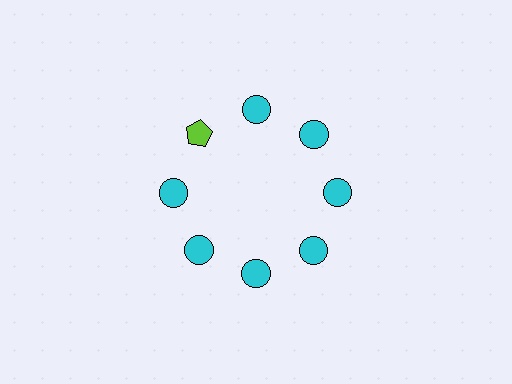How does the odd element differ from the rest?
It differs in both color (lime instead of cyan) and shape (pentagon instead of circle).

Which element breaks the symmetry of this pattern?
The lime pentagon at roughly the 10 o'clock position breaks the symmetry. All other shapes are cyan circles.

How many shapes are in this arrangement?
There are 8 shapes arranged in a ring pattern.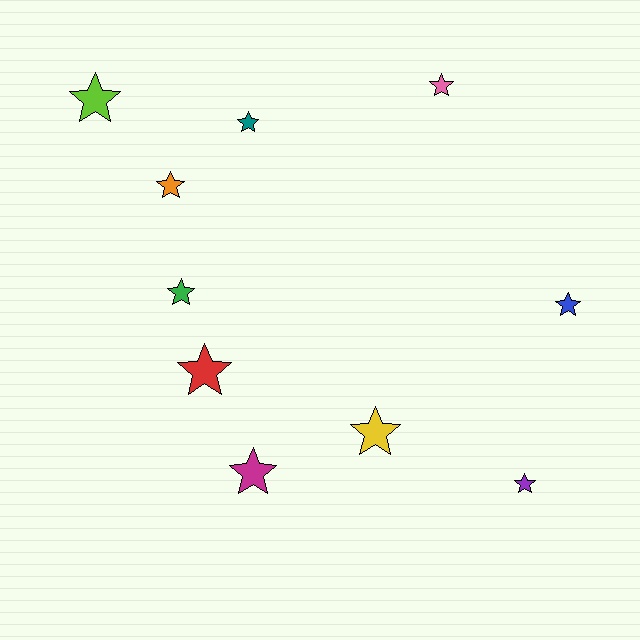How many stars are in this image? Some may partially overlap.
There are 10 stars.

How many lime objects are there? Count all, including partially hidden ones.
There is 1 lime object.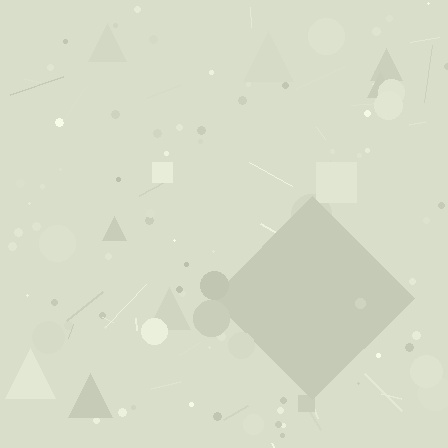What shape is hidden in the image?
A diamond is hidden in the image.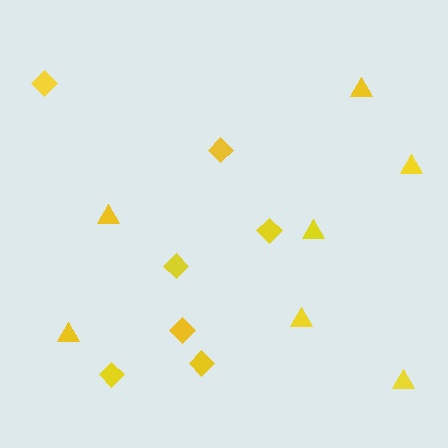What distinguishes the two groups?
There are 2 groups: one group of triangles (7) and one group of diamonds (7).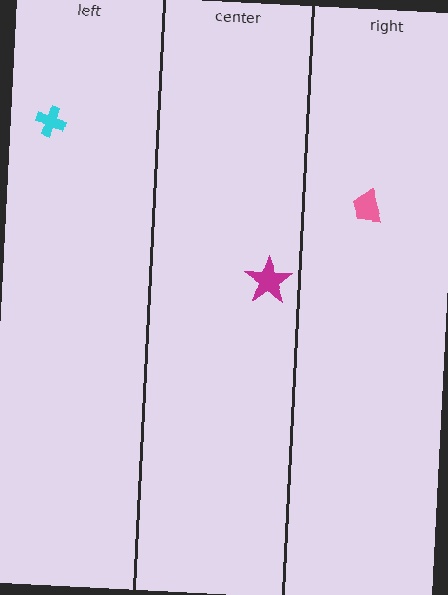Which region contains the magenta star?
The center region.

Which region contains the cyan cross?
The left region.